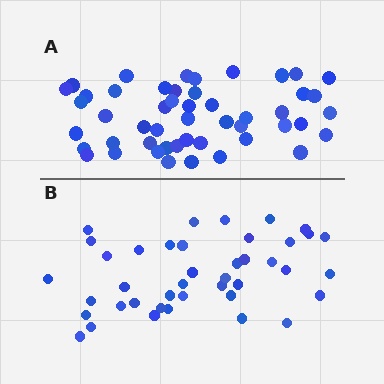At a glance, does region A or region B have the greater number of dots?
Region A (the top region) has more dots.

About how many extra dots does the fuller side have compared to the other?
Region A has roughly 8 or so more dots than region B.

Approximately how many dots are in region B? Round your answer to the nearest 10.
About 40 dots. (The exact count is 41, which rounds to 40.)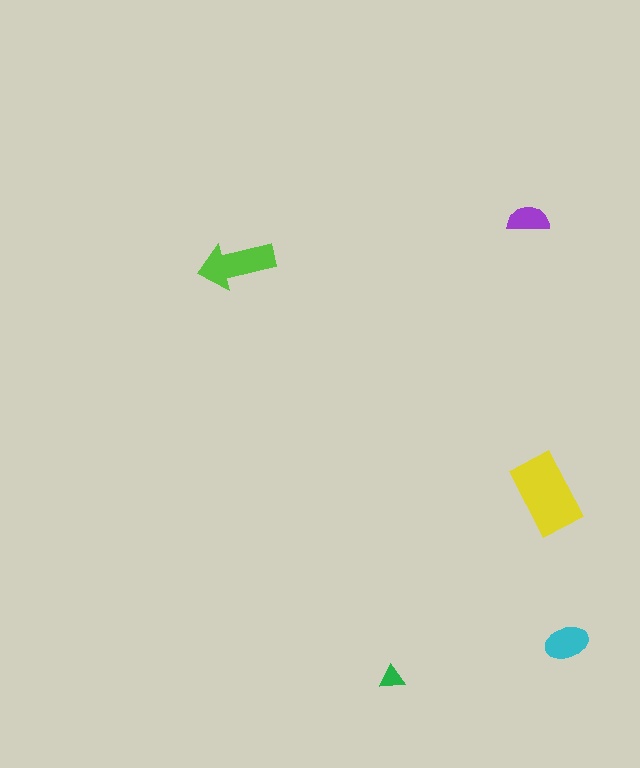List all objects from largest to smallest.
The yellow rectangle, the lime arrow, the cyan ellipse, the purple semicircle, the green triangle.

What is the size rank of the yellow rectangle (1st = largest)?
1st.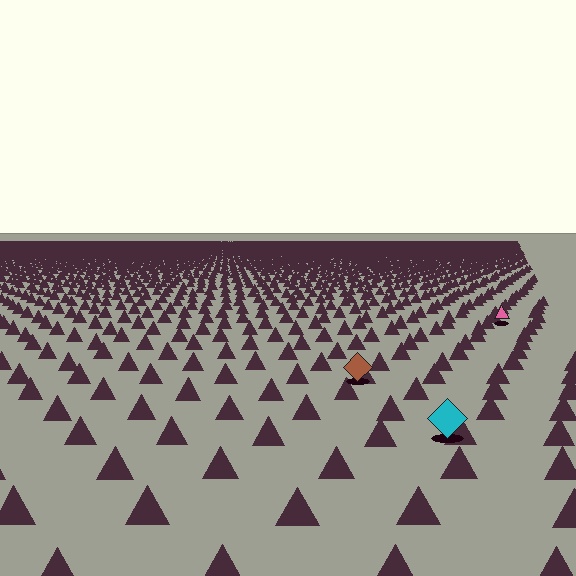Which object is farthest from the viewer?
The pink triangle is farthest from the viewer. It appears smaller and the ground texture around it is denser.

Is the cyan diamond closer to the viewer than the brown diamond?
Yes. The cyan diamond is closer — you can tell from the texture gradient: the ground texture is coarser near it.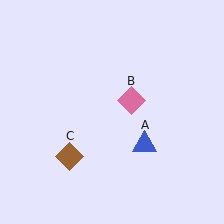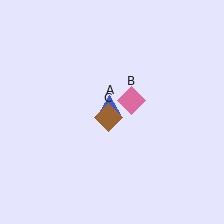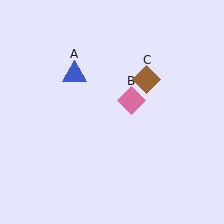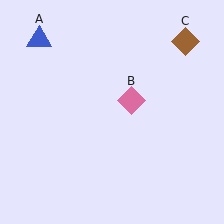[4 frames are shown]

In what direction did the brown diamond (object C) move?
The brown diamond (object C) moved up and to the right.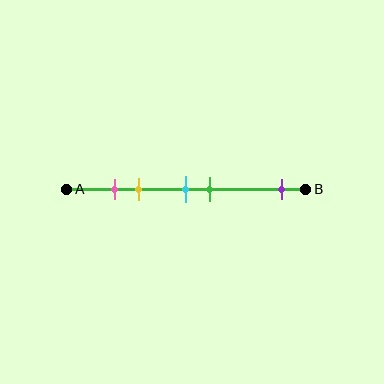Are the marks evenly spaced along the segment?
No, the marks are not evenly spaced.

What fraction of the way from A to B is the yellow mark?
The yellow mark is approximately 30% (0.3) of the way from A to B.